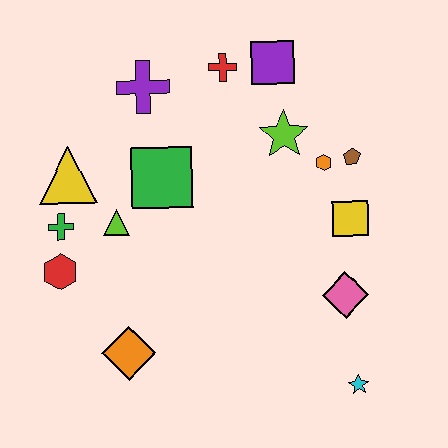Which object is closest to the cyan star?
The pink diamond is closest to the cyan star.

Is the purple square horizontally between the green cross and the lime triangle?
No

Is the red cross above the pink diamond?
Yes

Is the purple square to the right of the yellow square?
No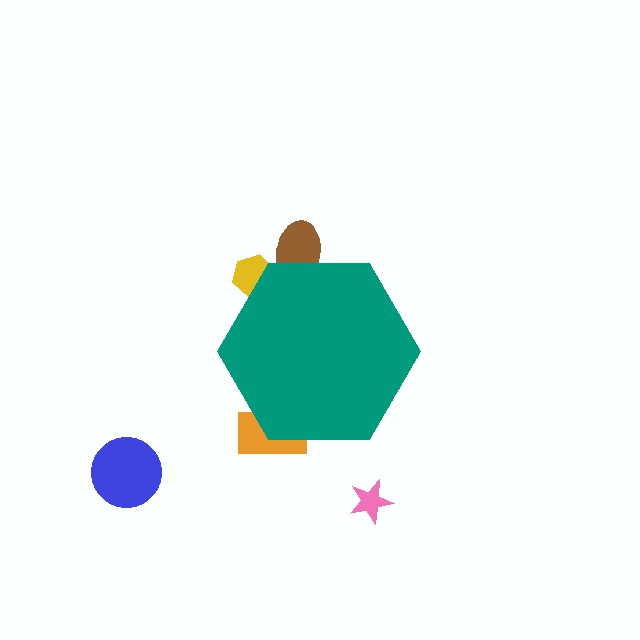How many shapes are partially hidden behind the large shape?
3 shapes are partially hidden.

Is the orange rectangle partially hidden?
Yes, the orange rectangle is partially hidden behind the teal hexagon.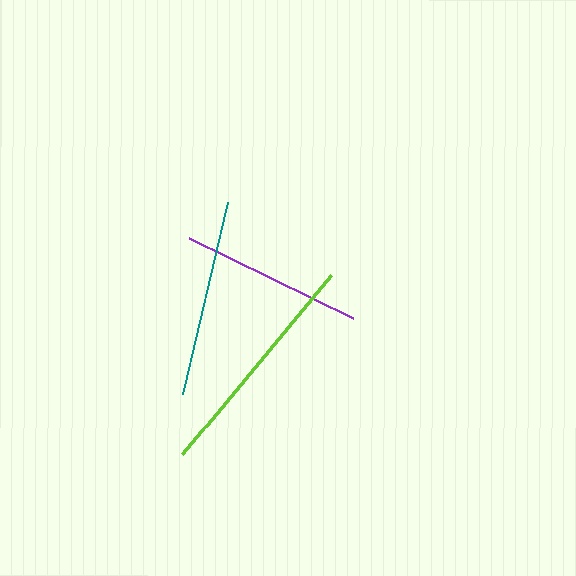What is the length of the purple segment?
The purple segment is approximately 182 pixels long.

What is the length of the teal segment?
The teal segment is approximately 197 pixels long.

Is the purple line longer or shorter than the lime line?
The lime line is longer than the purple line.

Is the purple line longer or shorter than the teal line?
The teal line is longer than the purple line.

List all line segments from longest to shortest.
From longest to shortest: lime, teal, purple.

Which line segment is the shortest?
The purple line is the shortest at approximately 182 pixels.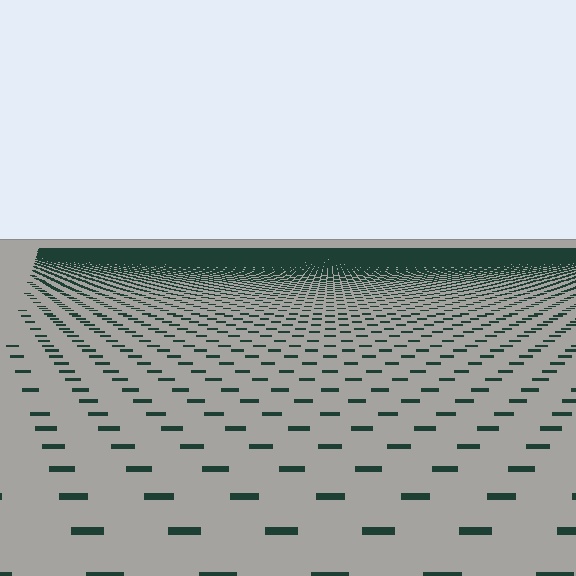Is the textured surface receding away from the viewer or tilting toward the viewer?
The surface is receding away from the viewer. Texture elements get smaller and denser toward the top.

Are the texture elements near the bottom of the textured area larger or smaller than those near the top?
Larger. Near the bottom, elements are closer to the viewer and appear at a bigger on-screen size.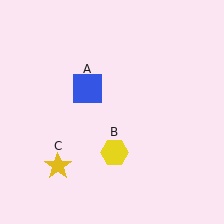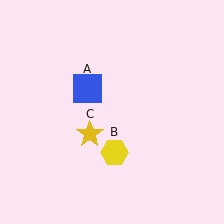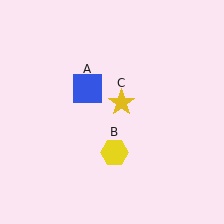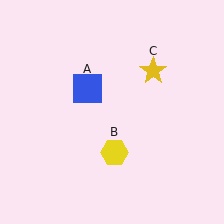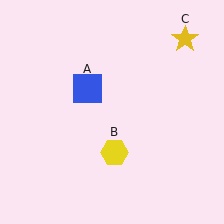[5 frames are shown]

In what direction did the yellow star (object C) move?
The yellow star (object C) moved up and to the right.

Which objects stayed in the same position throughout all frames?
Blue square (object A) and yellow hexagon (object B) remained stationary.